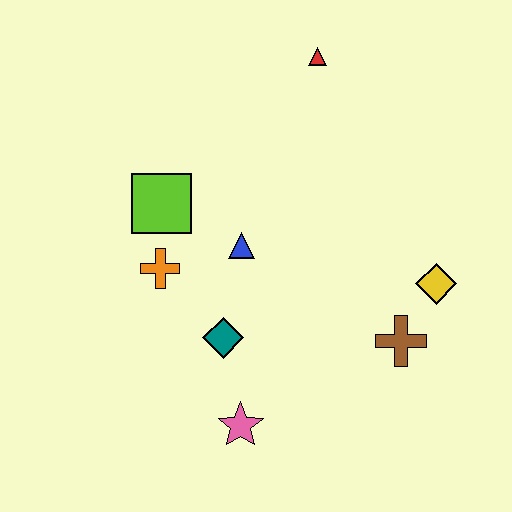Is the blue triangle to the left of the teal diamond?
No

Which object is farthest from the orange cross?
The yellow diamond is farthest from the orange cross.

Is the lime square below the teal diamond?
No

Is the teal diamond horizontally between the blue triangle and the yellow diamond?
No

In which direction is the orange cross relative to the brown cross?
The orange cross is to the left of the brown cross.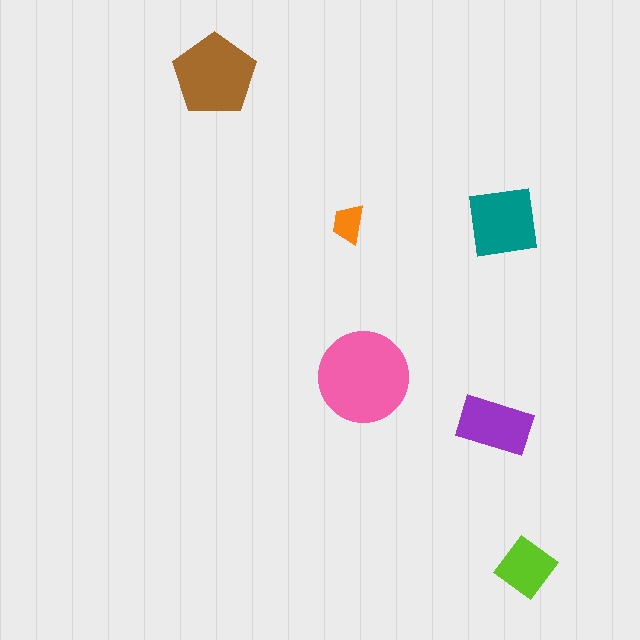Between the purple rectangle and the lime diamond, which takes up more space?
The purple rectangle.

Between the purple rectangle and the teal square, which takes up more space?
The teal square.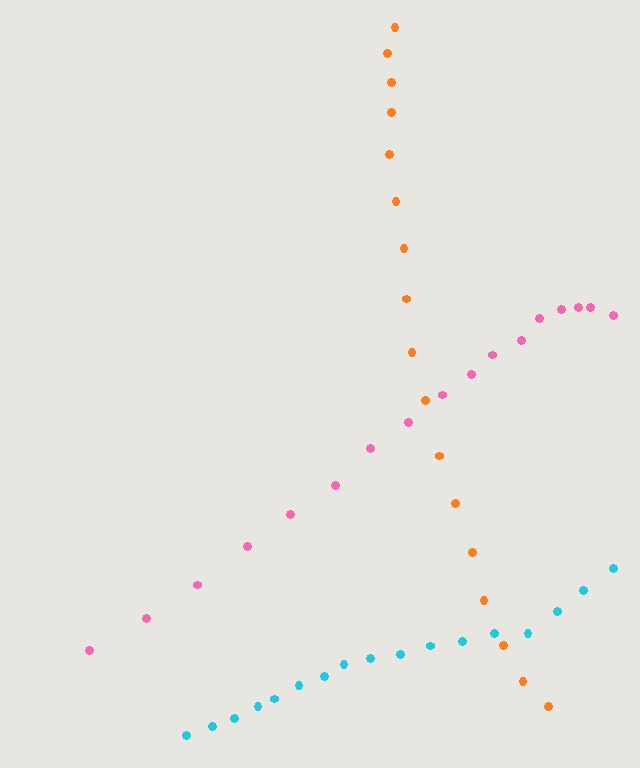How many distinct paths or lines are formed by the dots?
There are 3 distinct paths.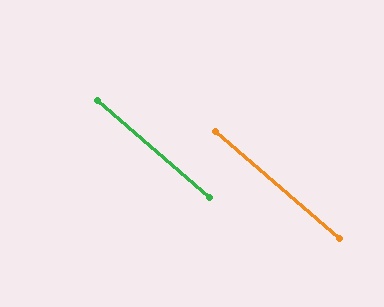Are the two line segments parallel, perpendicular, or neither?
Parallel — their directions differ by only 0.1°.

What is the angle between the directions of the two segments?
Approximately 0 degrees.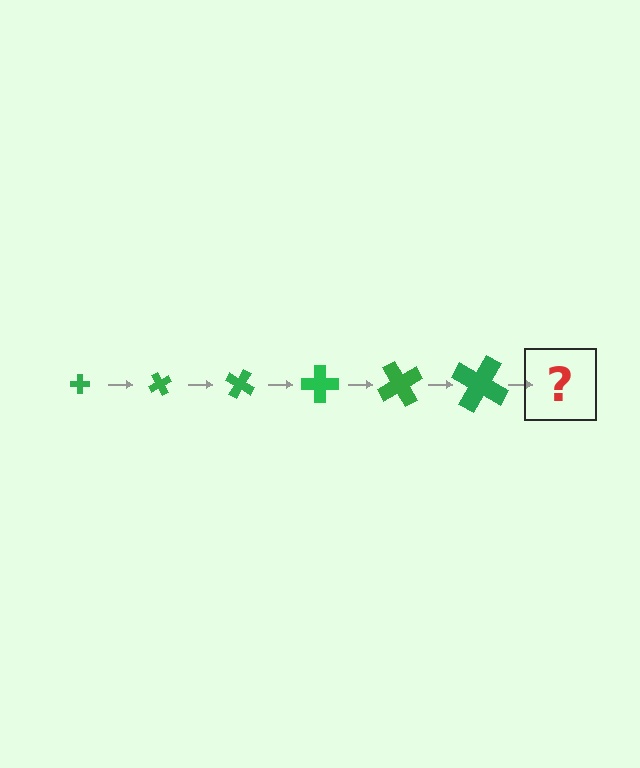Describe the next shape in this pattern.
It should be a cross, larger than the previous one and rotated 360 degrees from the start.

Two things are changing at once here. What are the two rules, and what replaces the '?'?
The two rules are that the cross grows larger each step and it rotates 60 degrees each step. The '?' should be a cross, larger than the previous one and rotated 360 degrees from the start.